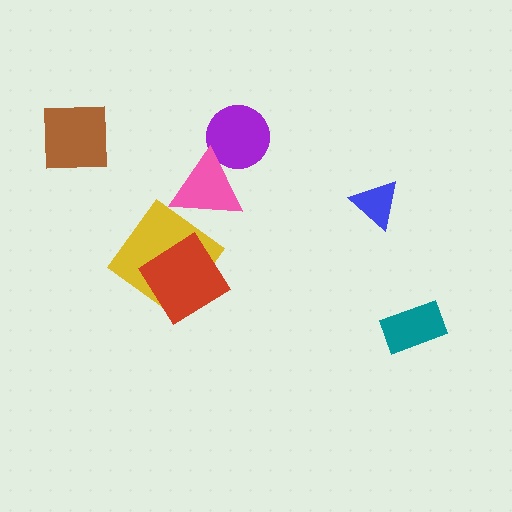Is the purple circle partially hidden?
Yes, it is partially covered by another shape.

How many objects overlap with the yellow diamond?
1 object overlaps with the yellow diamond.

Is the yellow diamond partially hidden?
Yes, it is partially covered by another shape.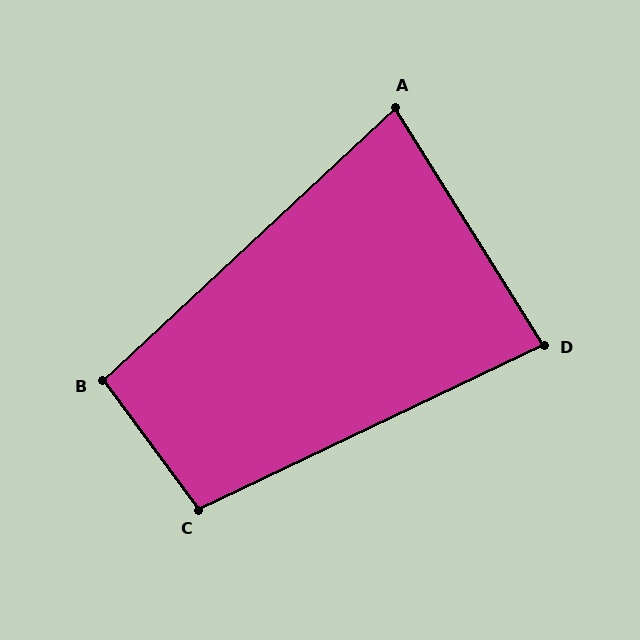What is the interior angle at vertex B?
Approximately 97 degrees (obtuse).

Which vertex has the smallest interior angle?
A, at approximately 79 degrees.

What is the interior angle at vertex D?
Approximately 83 degrees (acute).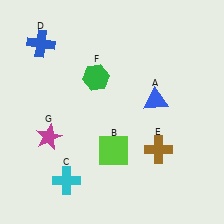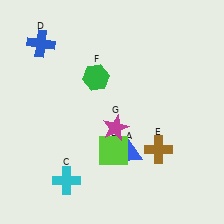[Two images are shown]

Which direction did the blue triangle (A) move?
The blue triangle (A) moved down.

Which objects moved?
The objects that moved are: the blue triangle (A), the magenta star (G).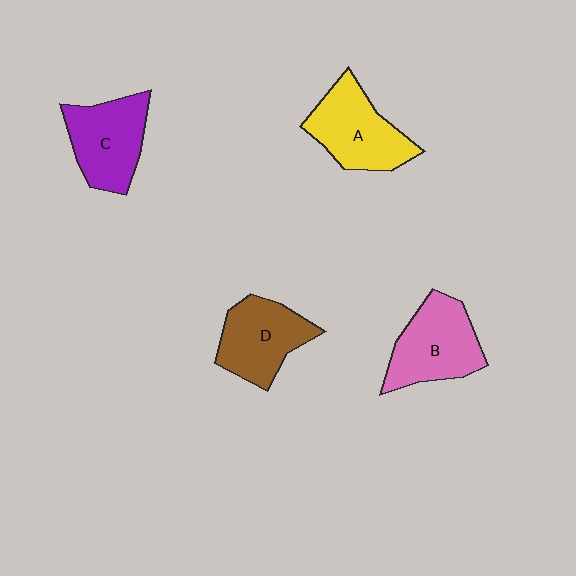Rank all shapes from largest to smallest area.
From largest to smallest: B (pink), A (yellow), C (purple), D (brown).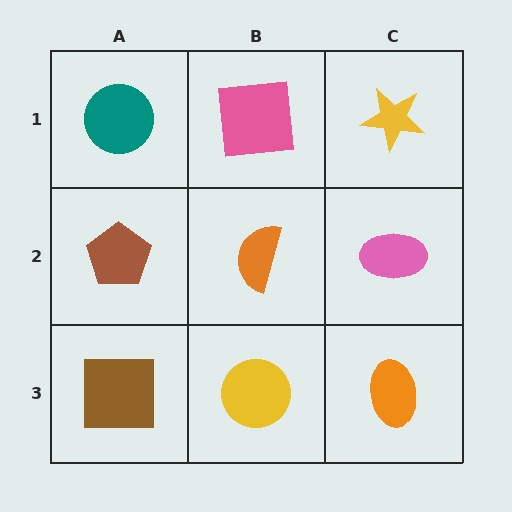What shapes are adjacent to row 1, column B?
An orange semicircle (row 2, column B), a teal circle (row 1, column A), a yellow star (row 1, column C).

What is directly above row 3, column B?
An orange semicircle.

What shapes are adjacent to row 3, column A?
A brown pentagon (row 2, column A), a yellow circle (row 3, column B).